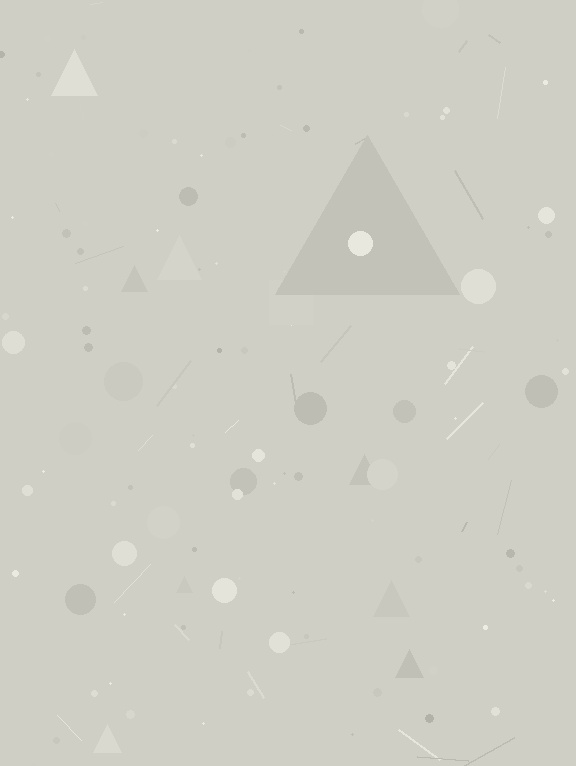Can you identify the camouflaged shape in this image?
The camouflaged shape is a triangle.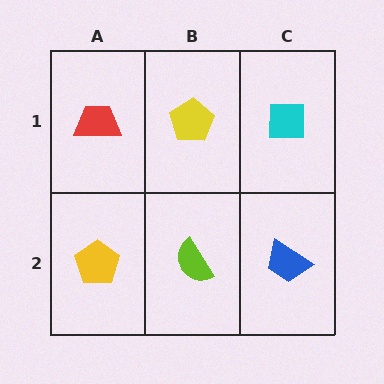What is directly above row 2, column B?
A yellow pentagon.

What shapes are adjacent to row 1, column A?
A yellow pentagon (row 2, column A), a yellow pentagon (row 1, column B).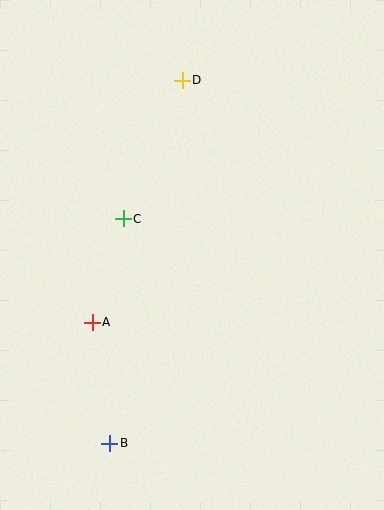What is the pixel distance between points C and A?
The distance between C and A is 108 pixels.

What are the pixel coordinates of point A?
Point A is at (92, 322).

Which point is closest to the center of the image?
Point C at (123, 219) is closest to the center.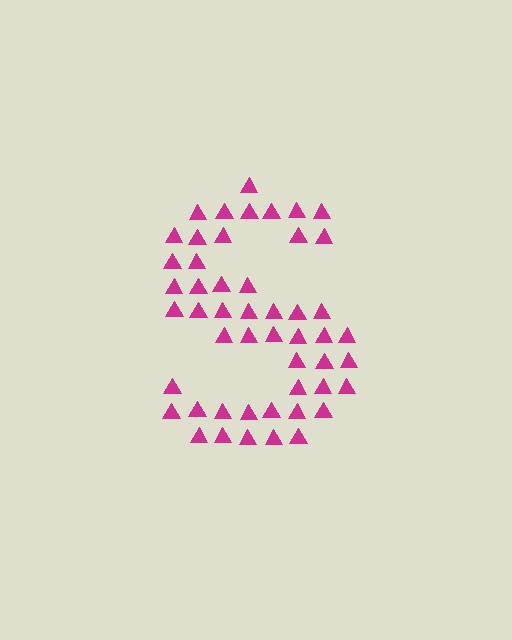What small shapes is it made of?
It is made of small triangles.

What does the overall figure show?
The overall figure shows the letter S.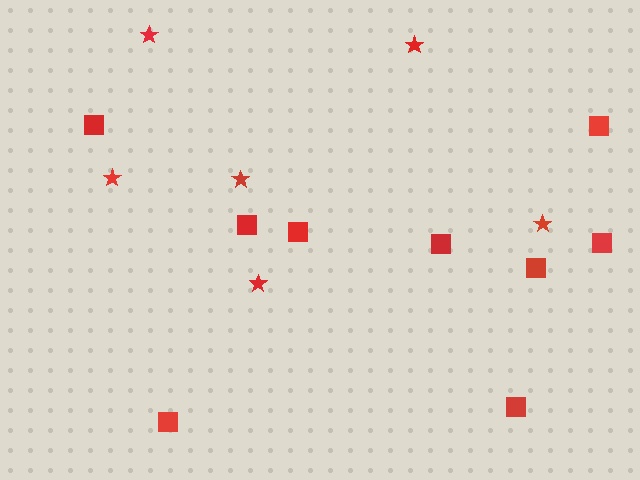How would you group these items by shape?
There are 2 groups: one group of squares (9) and one group of stars (6).